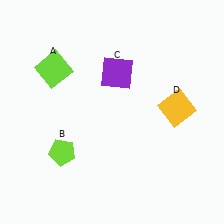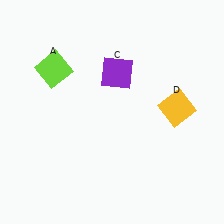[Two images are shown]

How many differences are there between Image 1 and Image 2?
There is 1 difference between the two images.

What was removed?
The lime pentagon (B) was removed in Image 2.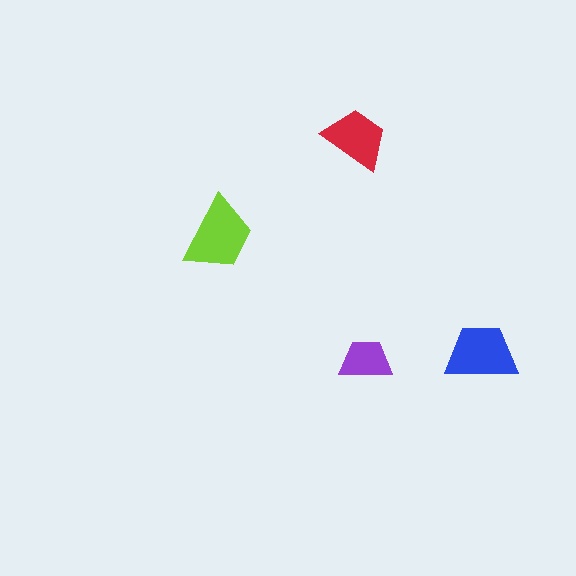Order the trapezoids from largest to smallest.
the lime one, the blue one, the red one, the purple one.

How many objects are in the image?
There are 4 objects in the image.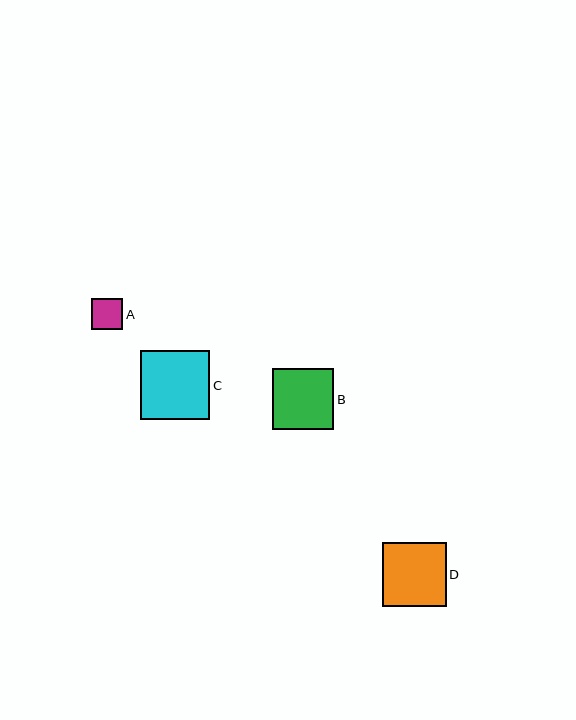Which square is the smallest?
Square A is the smallest with a size of approximately 31 pixels.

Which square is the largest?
Square C is the largest with a size of approximately 69 pixels.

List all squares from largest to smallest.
From largest to smallest: C, D, B, A.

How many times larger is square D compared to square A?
Square D is approximately 2.1 times the size of square A.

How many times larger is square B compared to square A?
Square B is approximately 1.9 times the size of square A.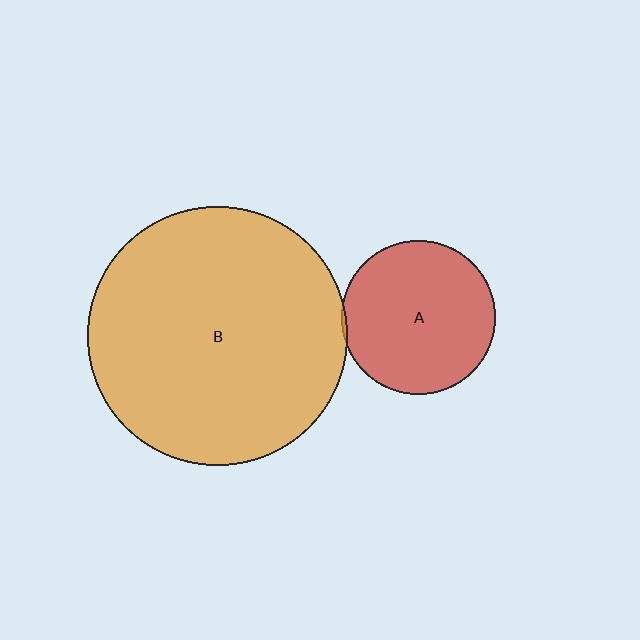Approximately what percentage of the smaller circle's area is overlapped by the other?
Approximately 5%.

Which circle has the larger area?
Circle B (orange).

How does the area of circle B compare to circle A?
Approximately 2.9 times.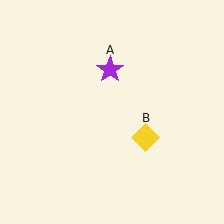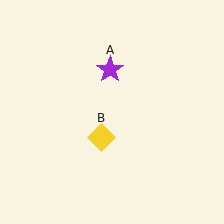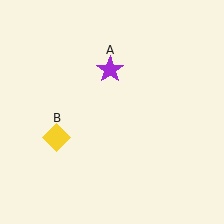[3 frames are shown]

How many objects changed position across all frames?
1 object changed position: yellow diamond (object B).